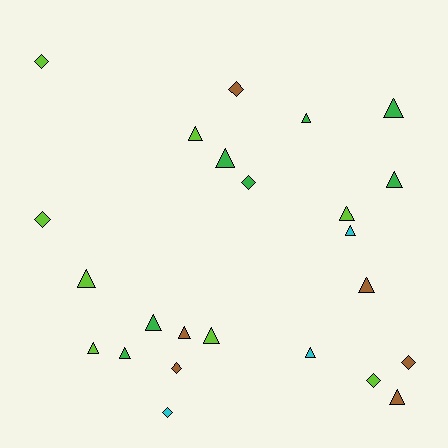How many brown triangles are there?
There are 3 brown triangles.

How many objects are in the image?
There are 24 objects.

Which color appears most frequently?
Lime, with 8 objects.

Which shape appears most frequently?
Triangle, with 16 objects.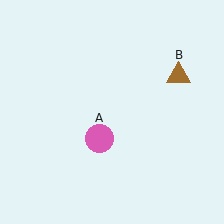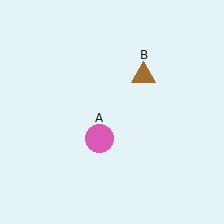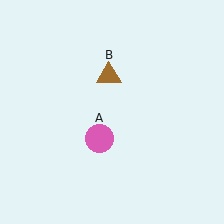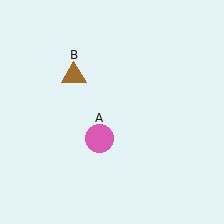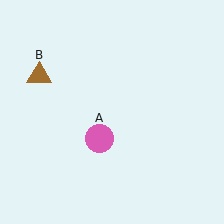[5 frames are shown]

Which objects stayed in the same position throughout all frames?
Pink circle (object A) remained stationary.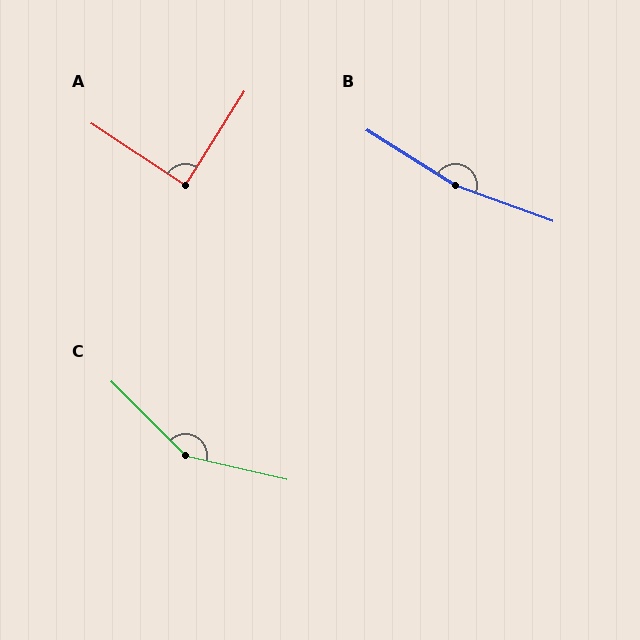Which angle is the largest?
B, at approximately 168 degrees.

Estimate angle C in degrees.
Approximately 148 degrees.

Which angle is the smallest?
A, at approximately 89 degrees.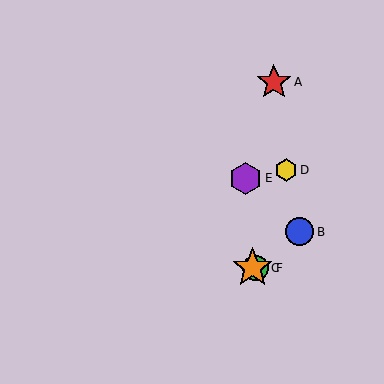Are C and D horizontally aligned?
No, C is at y≈268 and D is at y≈170.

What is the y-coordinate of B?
Object B is at y≈232.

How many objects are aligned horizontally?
2 objects (C, F) are aligned horizontally.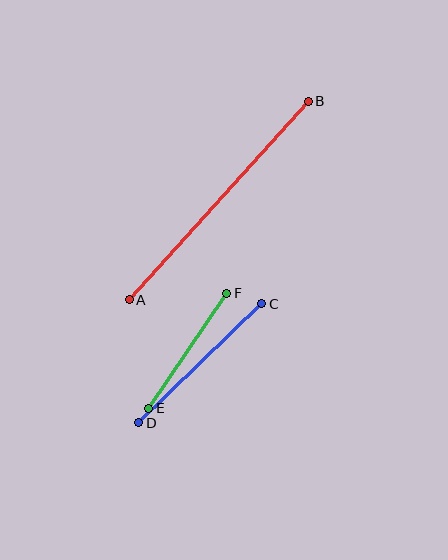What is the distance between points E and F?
The distance is approximately 139 pixels.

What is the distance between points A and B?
The distance is approximately 267 pixels.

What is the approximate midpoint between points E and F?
The midpoint is at approximately (188, 351) pixels.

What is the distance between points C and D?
The distance is approximately 171 pixels.